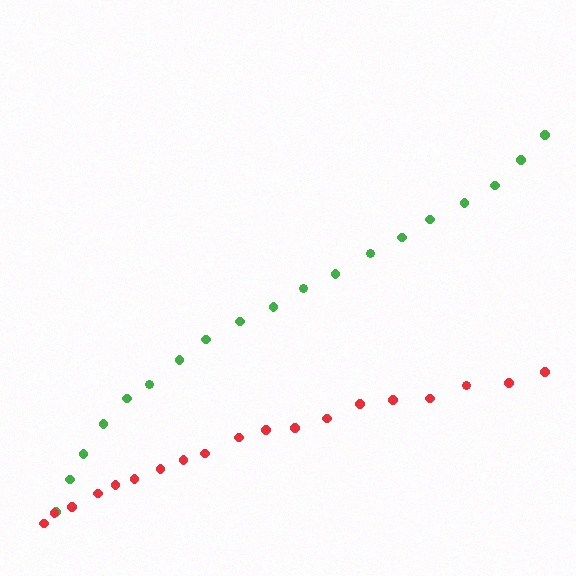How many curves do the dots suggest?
There are 2 distinct paths.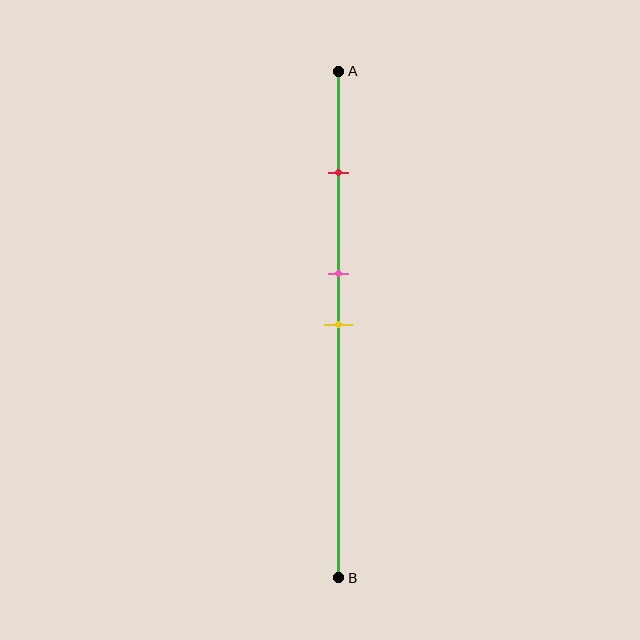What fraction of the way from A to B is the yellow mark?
The yellow mark is approximately 50% (0.5) of the way from A to B.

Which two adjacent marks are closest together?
The pink and yellow marks are the closest adjacent pair.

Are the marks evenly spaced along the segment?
No, the marks are not evenly spaced.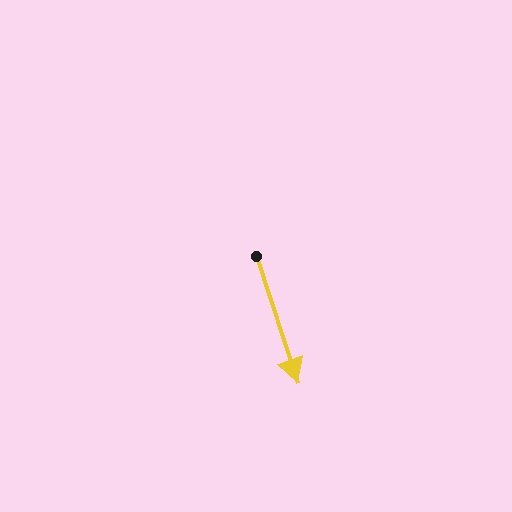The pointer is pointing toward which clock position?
Roughly 5 o'clock.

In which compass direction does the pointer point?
South.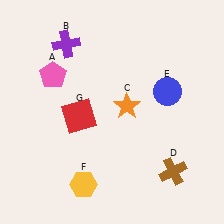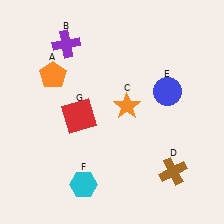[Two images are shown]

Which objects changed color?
A changed from pink to orange. F changed from yellow to cyan.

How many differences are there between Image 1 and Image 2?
There are 2 differences between the two images.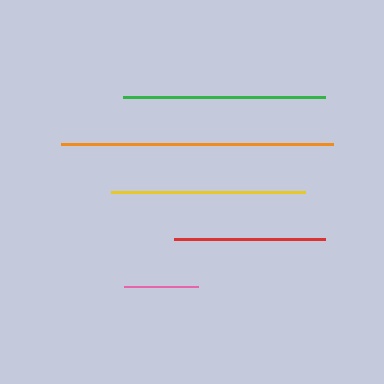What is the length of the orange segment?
The orange segment is approximately 273 pixels long.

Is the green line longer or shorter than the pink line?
The green line is longer than the pink line.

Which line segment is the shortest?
The pink line is the shortest at approximately 74 pixels.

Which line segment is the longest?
The orange line is the longest at approximately 273 pixels.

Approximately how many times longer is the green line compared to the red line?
The green line is approximately 1.3 times the length of the red line.